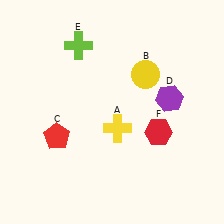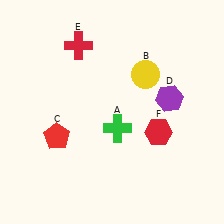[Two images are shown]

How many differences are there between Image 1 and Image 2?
There are 2 differences between the two images.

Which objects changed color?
A changed from yellow to green. E changed from lime to red.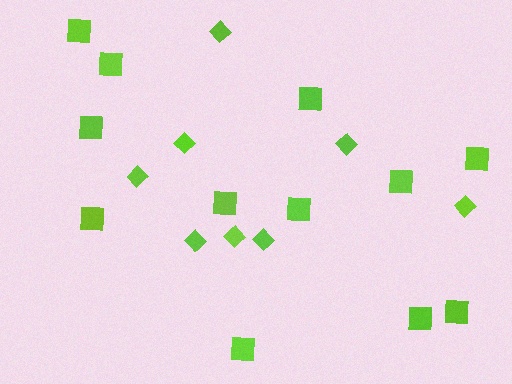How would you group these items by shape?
There are 2 groups: one group of diamonds (8) and one group of squares (12).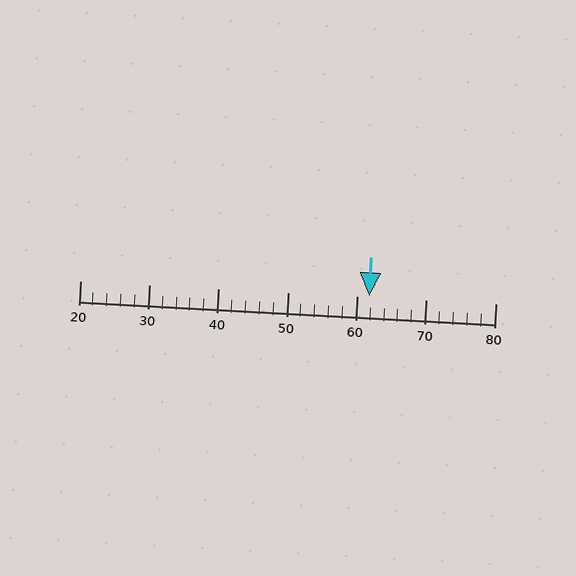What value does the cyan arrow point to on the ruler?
The cyan arrow points to approximately 62.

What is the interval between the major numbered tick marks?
The major tick marks are spaced 10 units apart.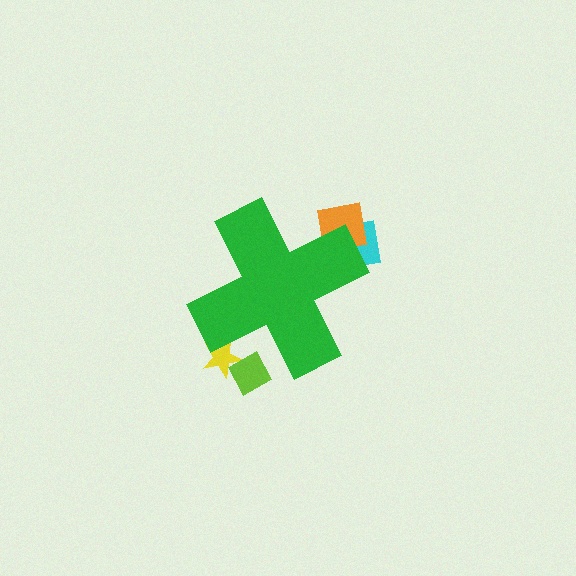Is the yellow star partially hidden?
Yes, the yellow star is partially hidden behind the green cross.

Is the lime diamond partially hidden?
Yes, the lime diamond is partially hidden behind the green cross.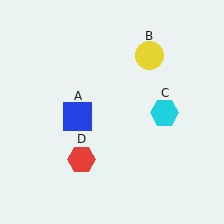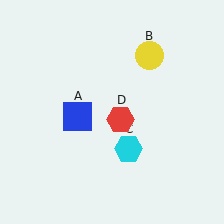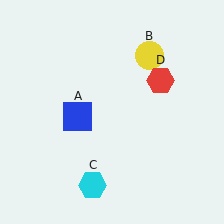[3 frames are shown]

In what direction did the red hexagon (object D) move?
The red hexagon (object D) moved up and to the right.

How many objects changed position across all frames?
2 objects changed position: cyan hexagon (object C), red hexagon (object D).